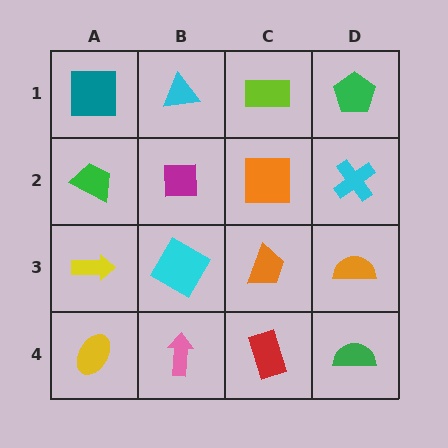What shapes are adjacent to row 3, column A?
A green trapezoid (row 2, column A), a yellow ellipse (row 4, column A), a cyan diamond (row 3, column B).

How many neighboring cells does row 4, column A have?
2.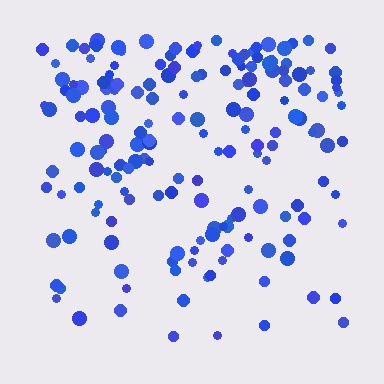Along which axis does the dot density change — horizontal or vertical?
Vertical.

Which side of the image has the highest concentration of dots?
The top.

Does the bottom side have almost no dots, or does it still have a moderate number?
Still a moderate number, just noticeably fewer than the top.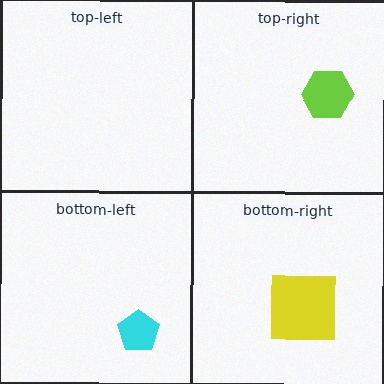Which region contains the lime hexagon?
The top-right region.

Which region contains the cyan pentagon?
The bottom-left region.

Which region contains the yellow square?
The bottom-right region.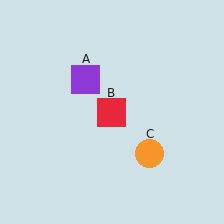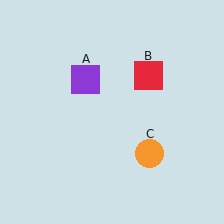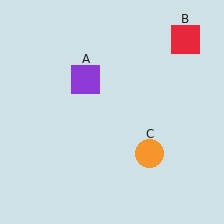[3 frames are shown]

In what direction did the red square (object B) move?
The red square (object B) moved up and to the right.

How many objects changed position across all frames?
1 object changed position: red square (object B).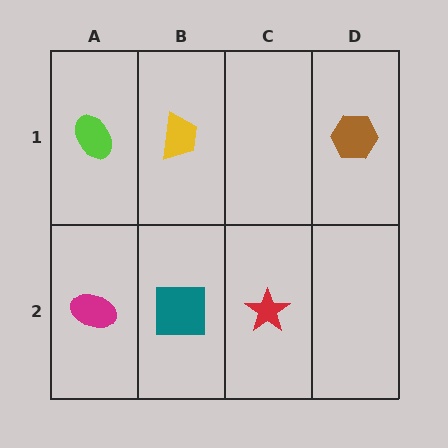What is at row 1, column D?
A brown hexagon.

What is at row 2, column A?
A magenta ellipse.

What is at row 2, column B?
A teal square.